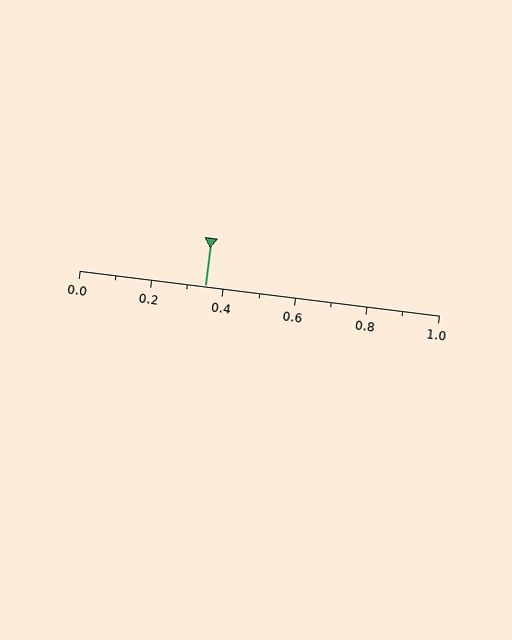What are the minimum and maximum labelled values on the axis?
The axis runs from 0.0 to 1.0.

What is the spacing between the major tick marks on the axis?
The major ticks are spaced 0.2 apart.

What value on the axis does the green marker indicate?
The marker indicates approximately 0.35.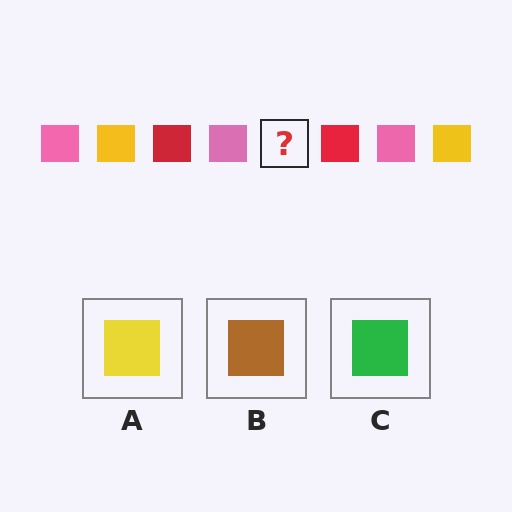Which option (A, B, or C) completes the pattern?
A.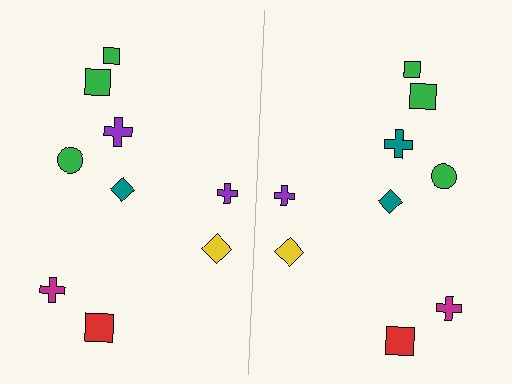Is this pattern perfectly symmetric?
No, the pattern is not perfectly symmetric. The teal cross on the right side breaks the symmetry — its mirror counterpart is purple.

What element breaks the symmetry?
The teal cross on the right side breaks the symmetry — its mirror counterpart is purple.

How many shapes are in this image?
There are 18 shapes in this image.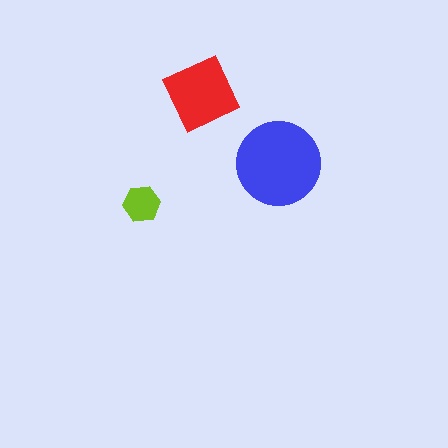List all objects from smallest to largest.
The lime hexagon, the red square, the blue circle.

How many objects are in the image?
There are 3 objects in the image.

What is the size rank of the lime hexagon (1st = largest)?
3rd.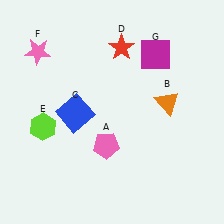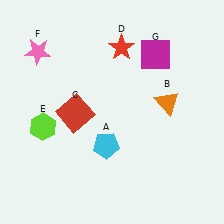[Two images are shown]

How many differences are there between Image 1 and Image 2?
There are 2 differences between the two images.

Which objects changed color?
A changed from pink to cyan. C changed from blue to red.